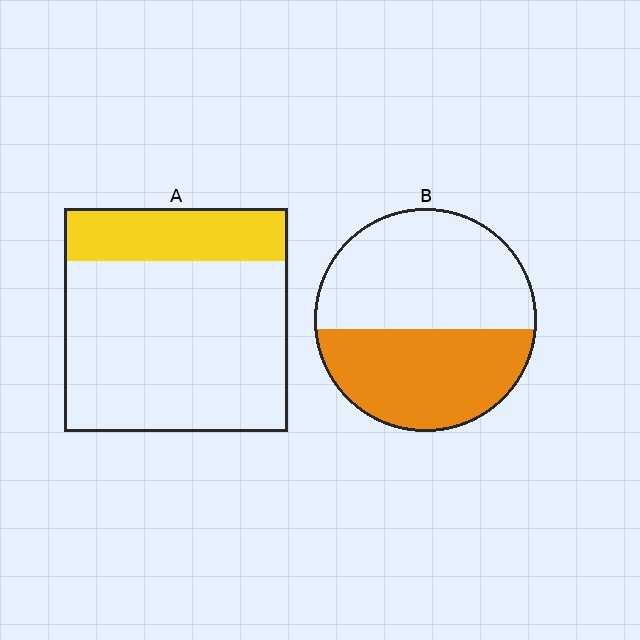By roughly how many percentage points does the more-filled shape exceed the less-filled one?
By roughly 20 percentage points (B over A).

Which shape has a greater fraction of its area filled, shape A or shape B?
Shape B.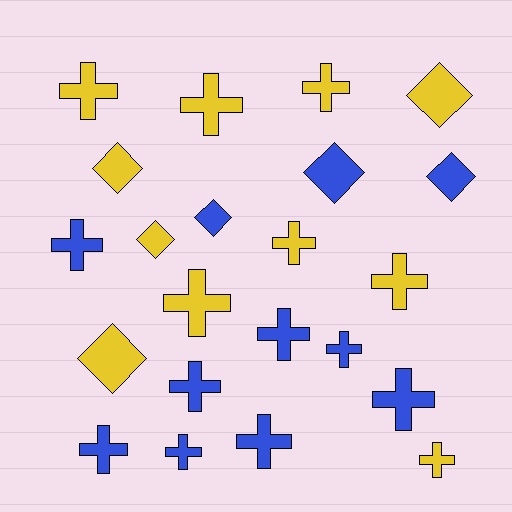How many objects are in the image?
There are 22 objects.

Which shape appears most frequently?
Cross, with 15 objects.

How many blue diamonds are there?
There are 3 blue diamonds.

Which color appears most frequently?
Yellow, with 11 objects.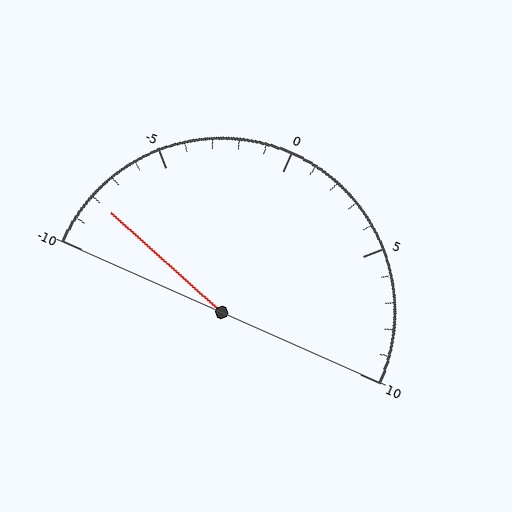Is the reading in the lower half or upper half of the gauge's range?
The reading is in the lower half of the range (-10 to 10).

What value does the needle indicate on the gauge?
The needle indicates approximately -8.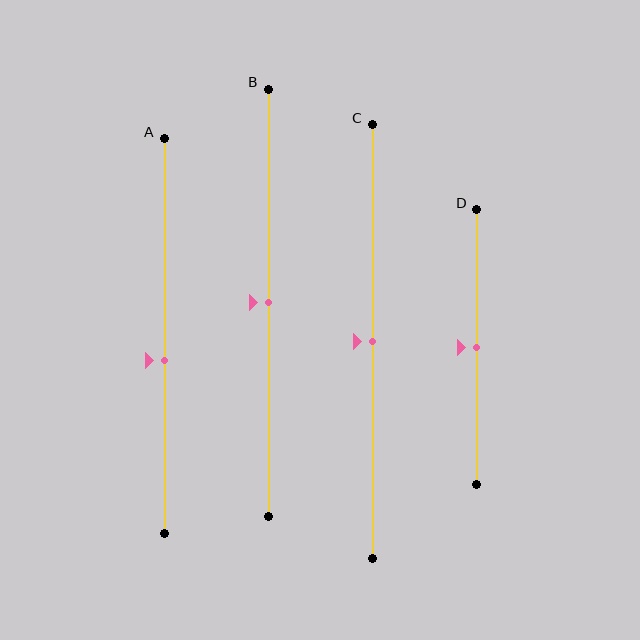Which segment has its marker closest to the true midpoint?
Segment B has its marker closest to the true midpoint.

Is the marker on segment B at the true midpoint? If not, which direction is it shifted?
Yes, the marker on segment B is at the true midpoint.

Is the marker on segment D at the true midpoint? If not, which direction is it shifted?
Yes, the marker on segment D is at the true midpoint.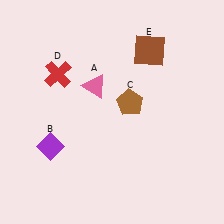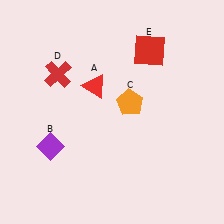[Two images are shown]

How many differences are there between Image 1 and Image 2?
There are 3 differences between the two images.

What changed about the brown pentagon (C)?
In Image 1, C is brown. In Image 2, it changed to orange.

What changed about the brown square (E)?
In Image 1, E is brown. In Image 2, it changed to red.